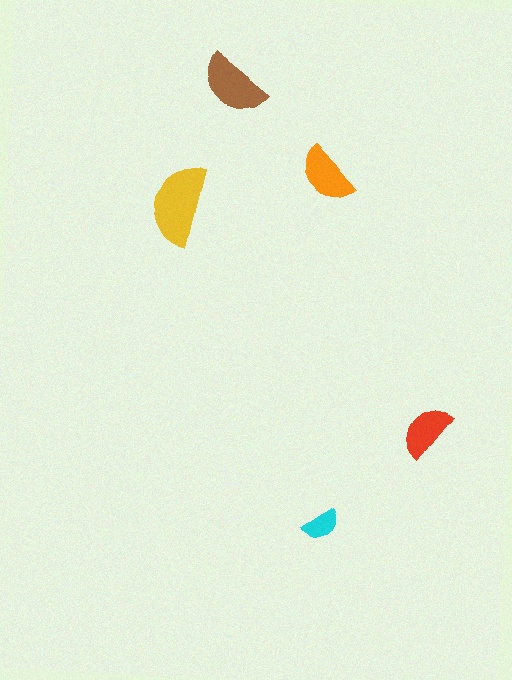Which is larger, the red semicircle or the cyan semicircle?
The red one.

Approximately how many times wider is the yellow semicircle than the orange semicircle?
About 1.5 times wider.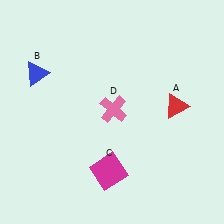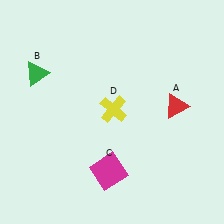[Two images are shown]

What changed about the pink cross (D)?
In Image 1, D is pink. In Image 2, it changed to yellow.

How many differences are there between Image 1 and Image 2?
There are 2 differences between the two images.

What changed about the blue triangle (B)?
In Image 1, B is blue. In Image 2, it changed to green.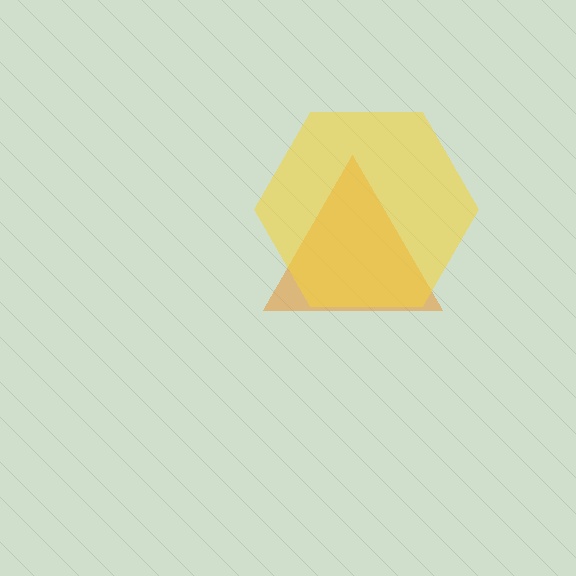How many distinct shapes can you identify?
There are 2 distinct shapes: an orange triangle, a yellow hexagon.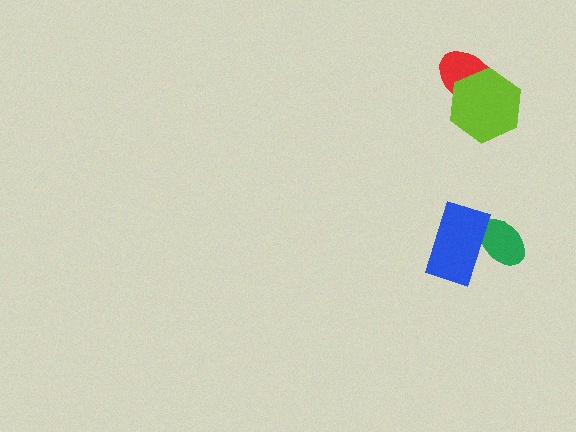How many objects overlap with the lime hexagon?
1 object overlaps with the lime hexagon.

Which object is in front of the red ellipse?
The lime hexagon is in front of the red ellipse.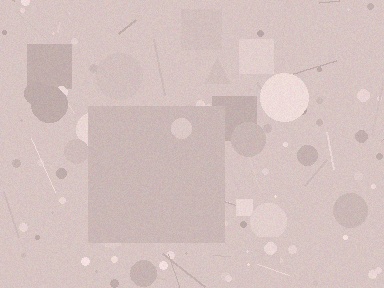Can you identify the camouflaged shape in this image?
The camouflaged shape is a square.